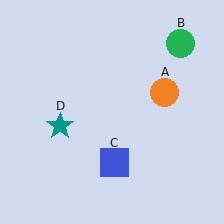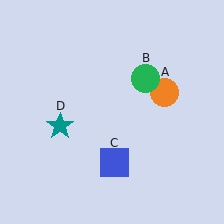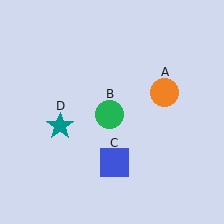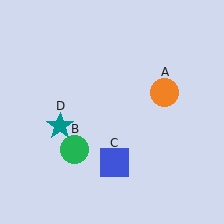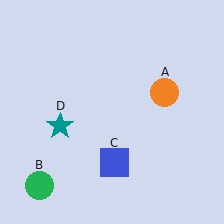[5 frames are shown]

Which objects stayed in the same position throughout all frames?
Orange circle (object A) and blue square (object C) and teal star (object D) remained stationary.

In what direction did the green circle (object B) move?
The green circle (object B) moved down and to the left.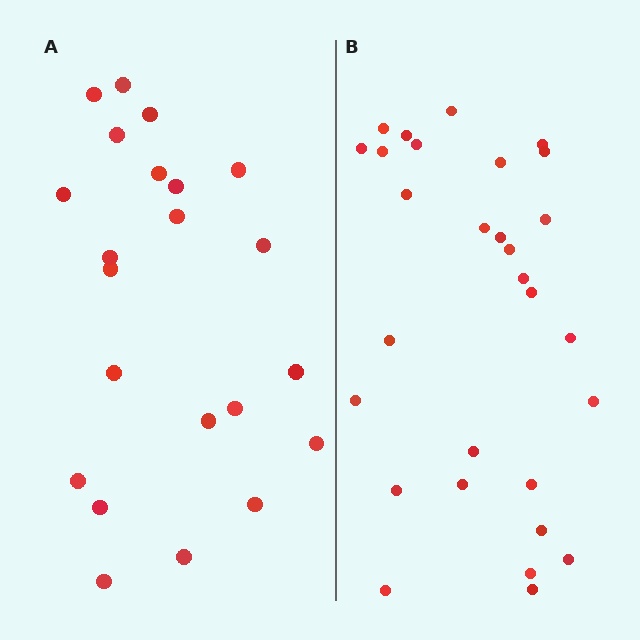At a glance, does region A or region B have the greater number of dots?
Region B (the right region) has more dots.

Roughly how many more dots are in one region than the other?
Region B has roughly 8 or so more dots than region A.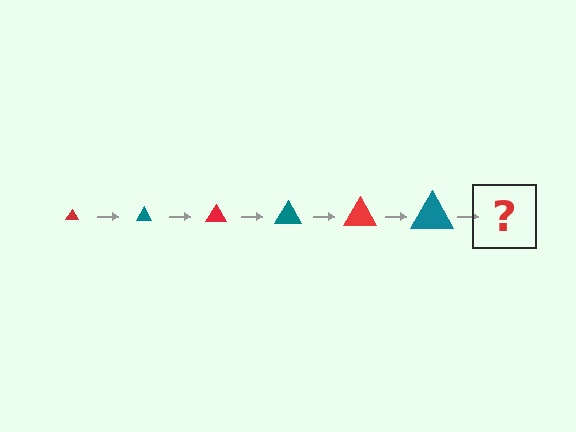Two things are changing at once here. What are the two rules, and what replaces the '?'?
The two rules are that the triangle grows larger each step and the color cycles through red and teal. The '?' should be a red triangle, larger than the previous one.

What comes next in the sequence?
The next element should be a red triangle, larger than the previous one.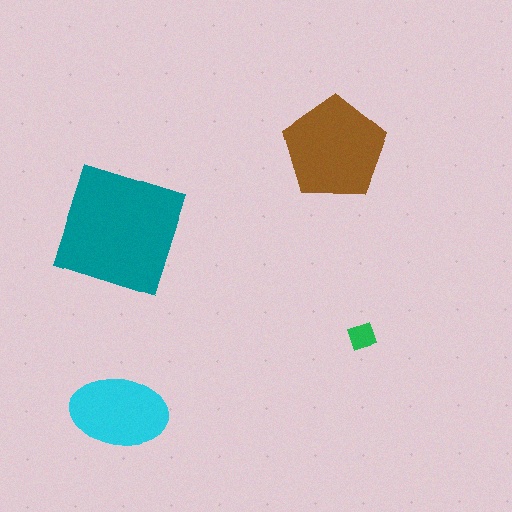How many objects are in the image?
There are 4 objects in the image.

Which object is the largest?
The teal square.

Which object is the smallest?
The green diamond.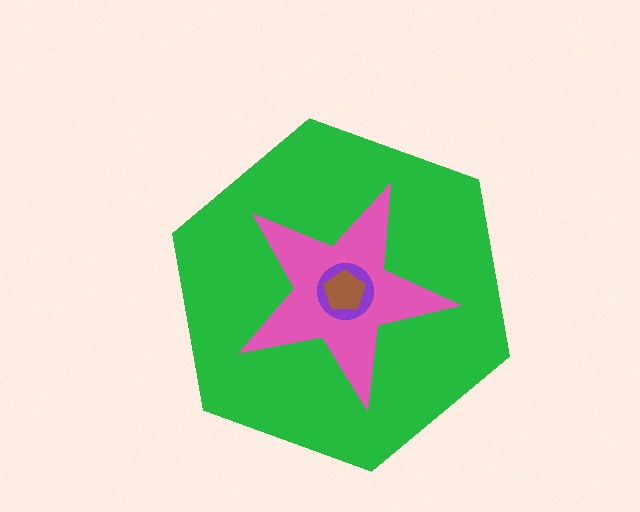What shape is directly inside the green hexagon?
The pink star.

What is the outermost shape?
The green hexagon.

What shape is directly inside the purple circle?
The brown pentagon.